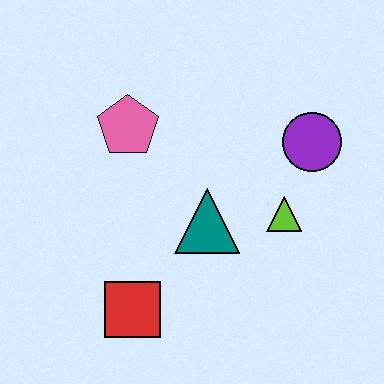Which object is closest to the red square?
The teal triangle is closest to the red square.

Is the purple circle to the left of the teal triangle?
No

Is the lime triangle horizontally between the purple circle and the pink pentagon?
Yes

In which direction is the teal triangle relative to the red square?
The teal triangle is above the red square.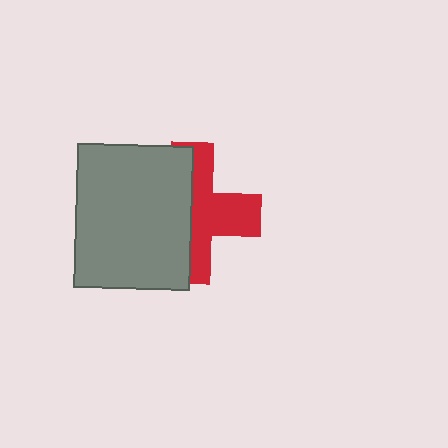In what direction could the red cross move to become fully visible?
The red cross could move right. That would shift it out from behind the gray rectangle entirely.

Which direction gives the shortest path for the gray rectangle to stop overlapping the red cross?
Moving left gives the shortest separation.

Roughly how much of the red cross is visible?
About half of it is visible (roughly 49%).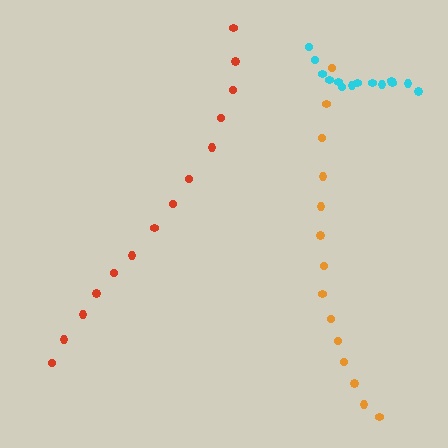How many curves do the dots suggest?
There are 3 distinct paths.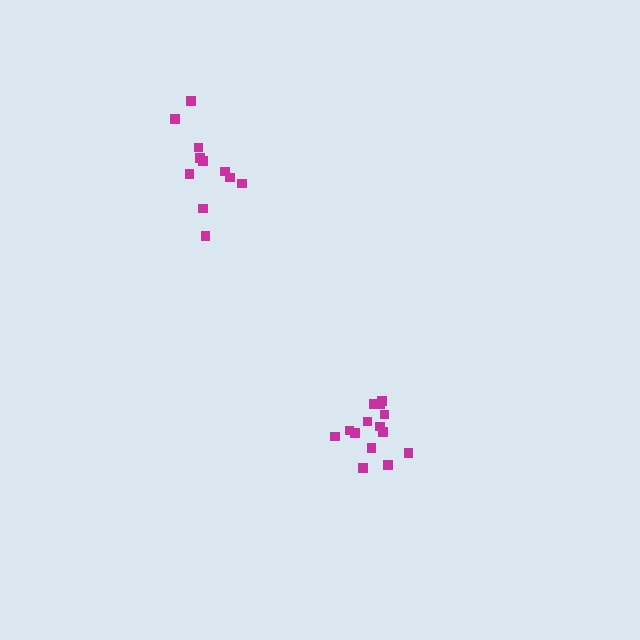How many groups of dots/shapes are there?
There are 2 groups.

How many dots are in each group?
Group 1: 14 dots, Group 2: 11 dots (25 total).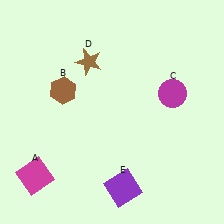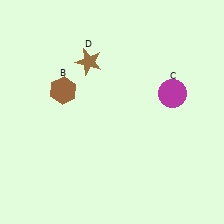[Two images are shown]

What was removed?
The purple square (E), the magenta square (A) were removed in Image 2.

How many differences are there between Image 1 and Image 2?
There are 2 differences between the two images.